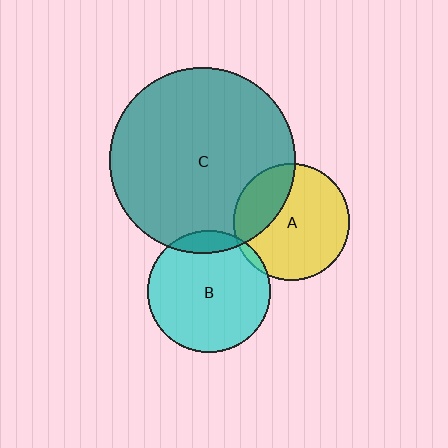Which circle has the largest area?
Circle C (teal).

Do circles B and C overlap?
Yes.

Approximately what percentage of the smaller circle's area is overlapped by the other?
Approximately 10%.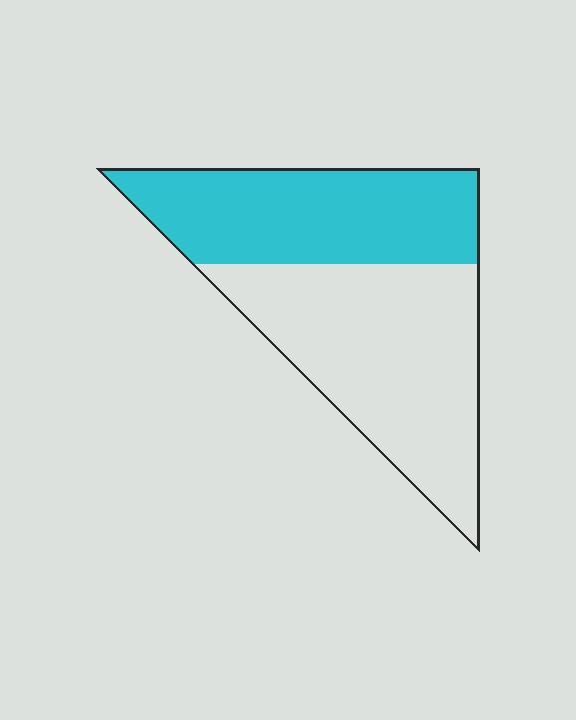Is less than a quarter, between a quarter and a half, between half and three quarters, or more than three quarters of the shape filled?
Between a quarter and a half.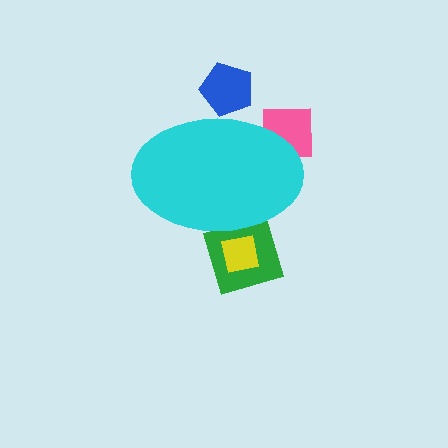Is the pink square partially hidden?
Yes, the pink square is partially hidden behind the cyan ellipse.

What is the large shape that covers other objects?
A cyan ellipse.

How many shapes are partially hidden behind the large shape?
4 shapes are partially hidden.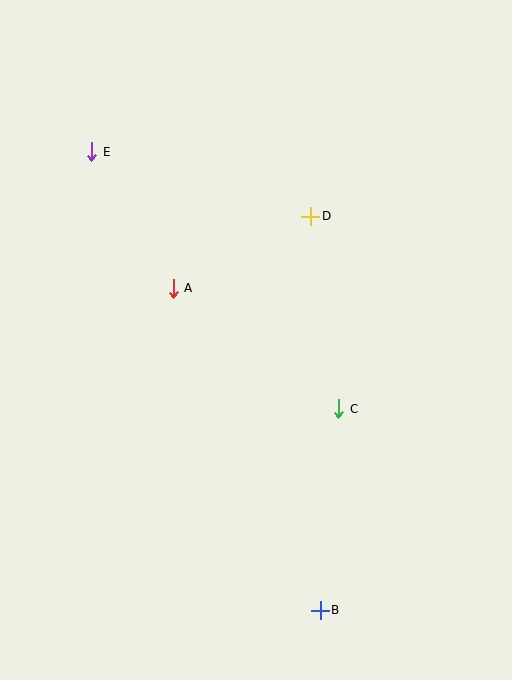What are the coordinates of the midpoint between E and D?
The midpoint between E and D is at (201, 184).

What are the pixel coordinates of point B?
Point B is at (320, 610).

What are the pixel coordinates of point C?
Point C is at (339, 409).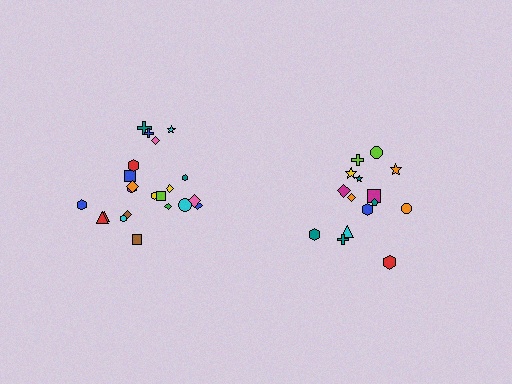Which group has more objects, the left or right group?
The left group.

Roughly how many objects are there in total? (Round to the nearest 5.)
Roughly 35 objects in total.